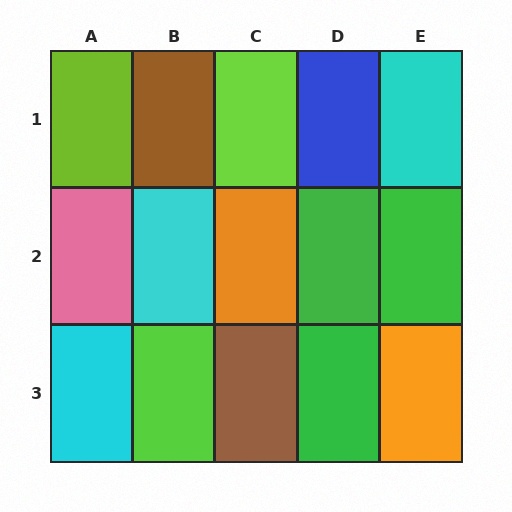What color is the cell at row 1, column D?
Blue.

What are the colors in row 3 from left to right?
Cyan, lime, brown, green, orange.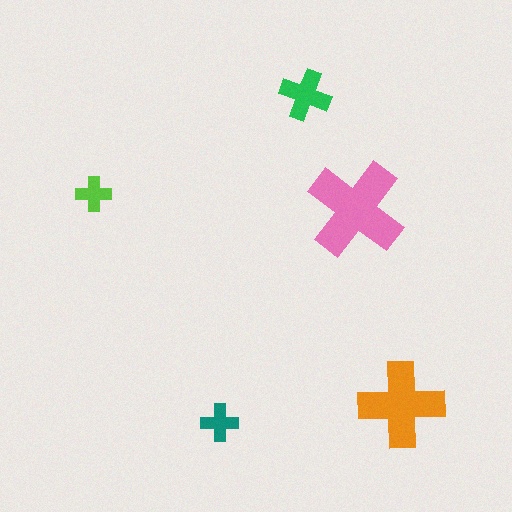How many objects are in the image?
There are 5 objects in the image.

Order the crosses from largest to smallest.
the pink one, the orange one, the green one, the teal one, the lime one.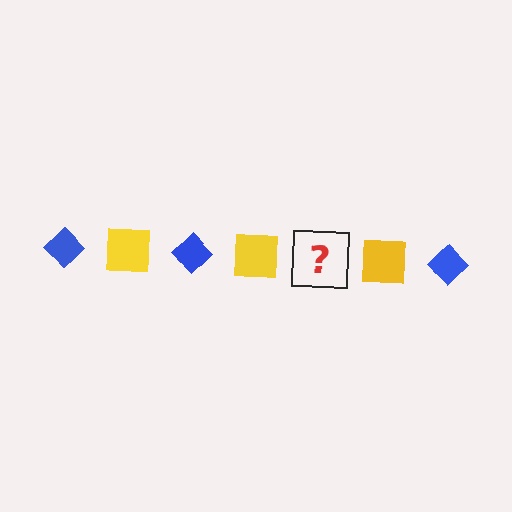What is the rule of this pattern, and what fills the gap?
The rule is that the pattern alternates between blue diamond and yellow square. The gap should be filled with a blue diamond.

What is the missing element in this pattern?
The missing element is a blue diamond.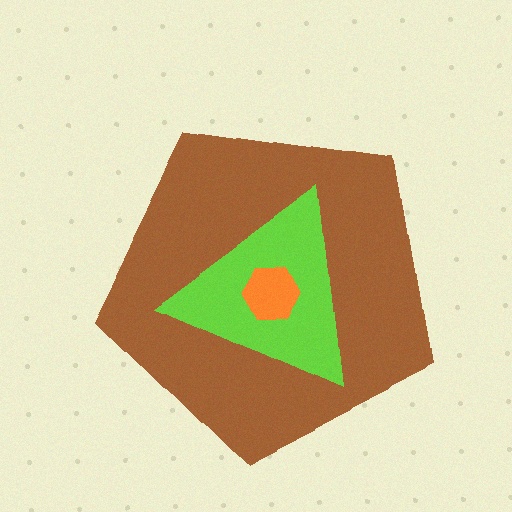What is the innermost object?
The orange hexagon.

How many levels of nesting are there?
3.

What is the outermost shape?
The brown pentagon.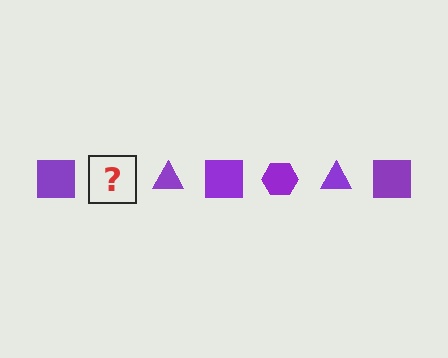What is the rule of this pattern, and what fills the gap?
The rule is that the pattern cycles through square, hexagon, triangle shapes in purple. The gap should be filled with a purple hexagon.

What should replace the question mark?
The question mark should be replaced with a purple hexagon.